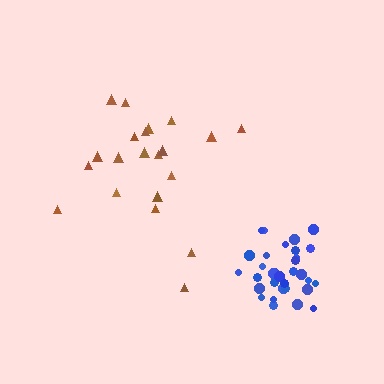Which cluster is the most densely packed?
Blue.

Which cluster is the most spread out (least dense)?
Brown.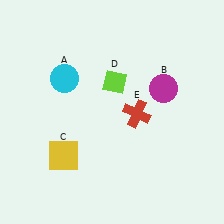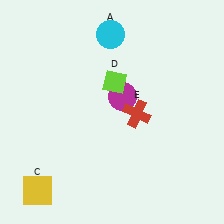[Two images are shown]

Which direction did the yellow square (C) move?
The yellow square (C) moved down.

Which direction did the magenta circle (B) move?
The magenta circle (B) moved left.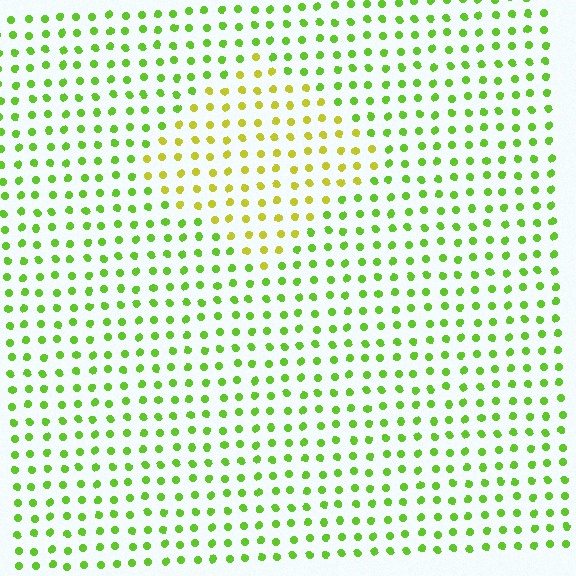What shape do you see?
I see a diamond.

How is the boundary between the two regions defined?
The boundary is defined purely by a slight shift in hue (about 37 degrees). Spacing, size, and orientation are identical on both sides.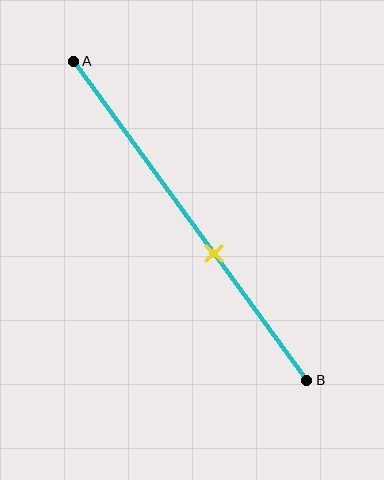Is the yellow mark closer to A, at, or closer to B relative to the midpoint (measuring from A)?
The yellow mark is closer to point B than the midpoint of segment AB.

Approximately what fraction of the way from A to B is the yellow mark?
The yellow mark is approximately 60% of the way from A to B.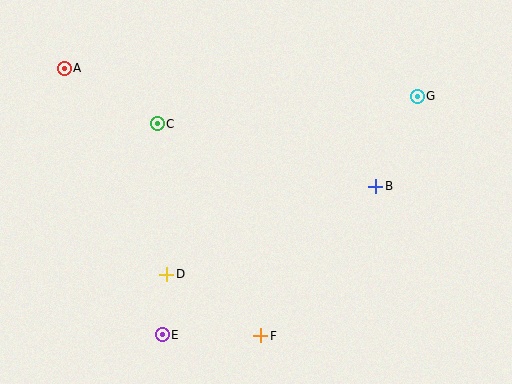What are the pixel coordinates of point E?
Point E is at (162, 335).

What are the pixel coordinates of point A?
Point A is at (64, 68).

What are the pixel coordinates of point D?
Point D is at (167, 274).